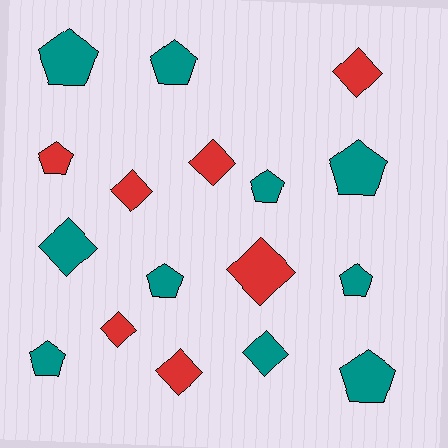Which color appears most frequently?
Teal, with 10 objects.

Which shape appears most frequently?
Pentagon, with 9 objects.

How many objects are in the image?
There are 17 objects.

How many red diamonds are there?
There are 6 red diamonds.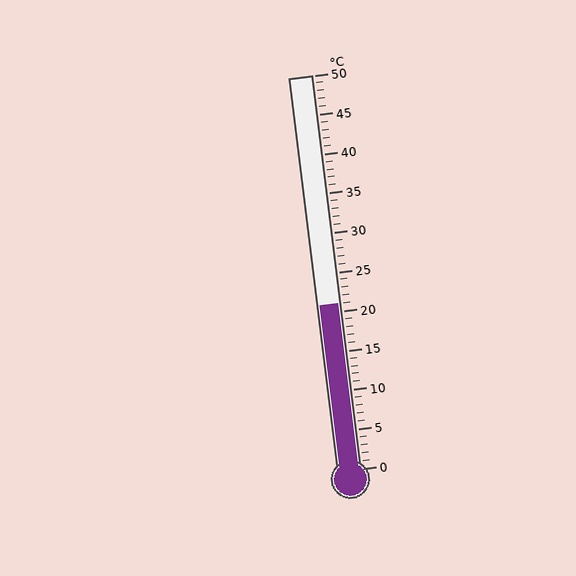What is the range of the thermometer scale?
The thermometer scale ranges from 0°C to 50°C.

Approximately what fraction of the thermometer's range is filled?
The thermometer is filled to approximately 40% of its range.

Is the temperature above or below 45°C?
The temperature is below 45°C.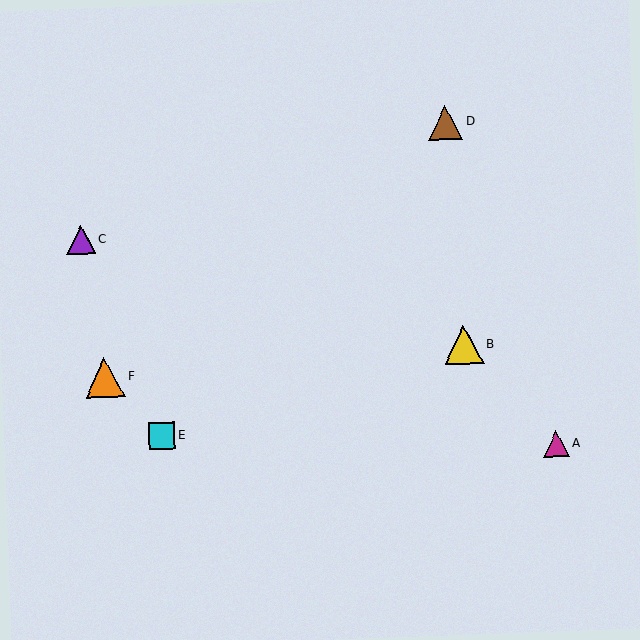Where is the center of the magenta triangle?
The center of the magenta triangle is at (556, 444).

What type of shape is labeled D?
Shape D is a brown triangle.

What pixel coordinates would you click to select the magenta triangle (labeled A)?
Click at (556, 444) to select the magenta triangle A.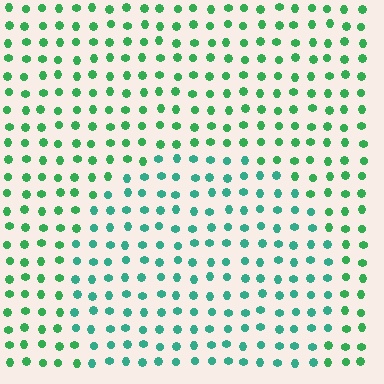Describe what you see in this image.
The image is filled with small green elements in a uniform arrangement. A circle-shaped region is visible where the elements are tinted to a slightly different hue, forming a subtle color boundary.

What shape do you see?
I see a circle.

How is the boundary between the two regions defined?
The boundary is defined purely by a slight shift in hue (about 29 degrees). Spacing, size, and orientation are identical on both sides.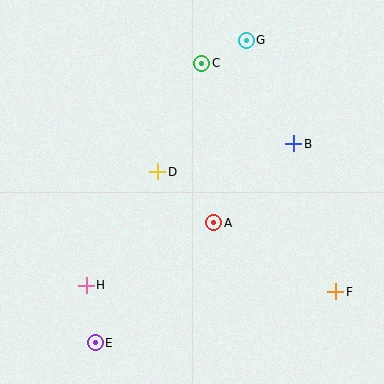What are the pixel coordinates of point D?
Point D is at (158, 172).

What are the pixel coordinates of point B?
Point B is at (294, 144).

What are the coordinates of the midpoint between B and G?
The midpoint between B and G is at (270, 92).